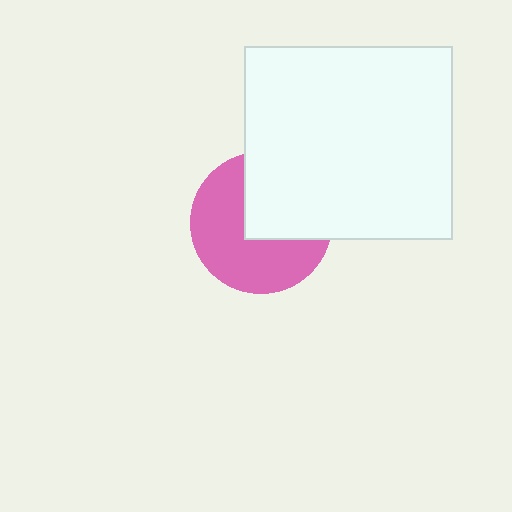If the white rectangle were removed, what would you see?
You would see the complete pink circle.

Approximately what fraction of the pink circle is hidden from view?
Roughly 42% of the pink circle is hidden behind the white rectangle.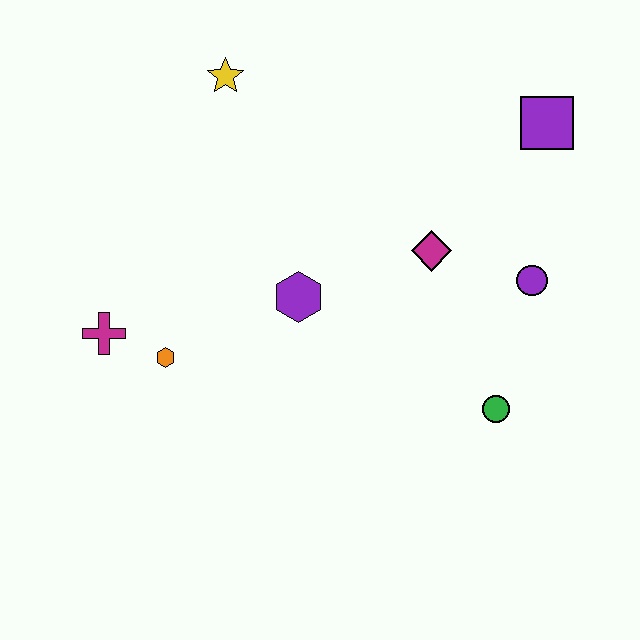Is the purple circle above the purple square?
No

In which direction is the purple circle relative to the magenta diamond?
The purple circle is to the right of the magenta diamond.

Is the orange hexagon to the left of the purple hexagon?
Yes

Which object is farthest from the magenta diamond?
The magenta cross is farthest from the magenta diamond.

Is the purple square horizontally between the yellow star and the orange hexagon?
No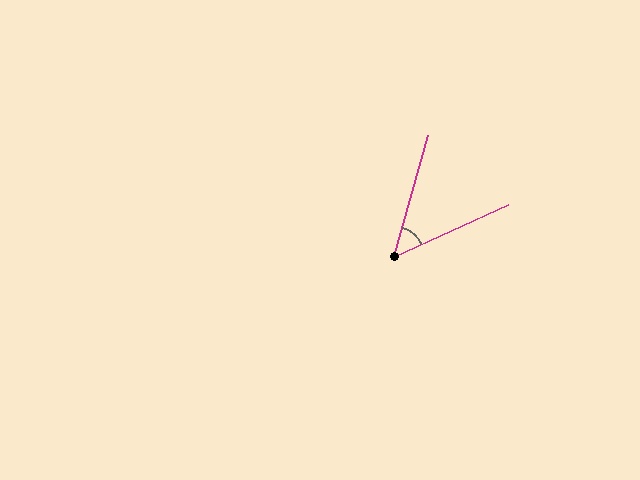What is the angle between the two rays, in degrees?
Approximately 49 degrees.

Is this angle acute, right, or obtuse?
It is acute.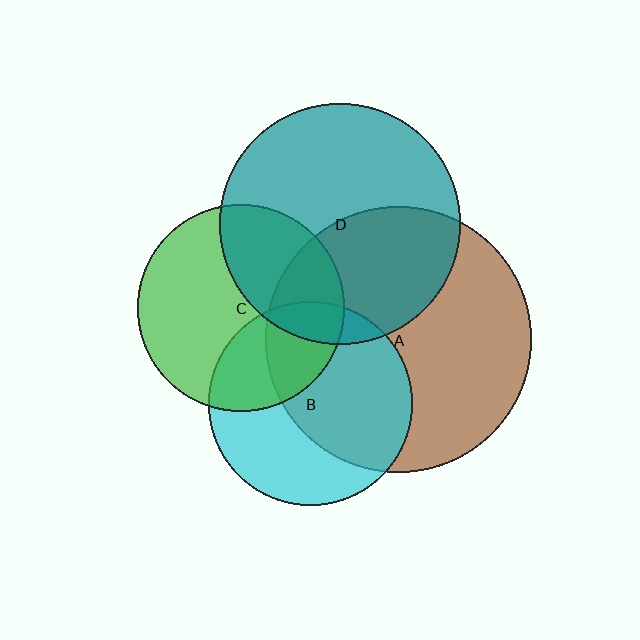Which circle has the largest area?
Circle A (brown).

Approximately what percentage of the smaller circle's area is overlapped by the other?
Approximately 30%.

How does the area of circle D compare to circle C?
Approximately 1.4 times.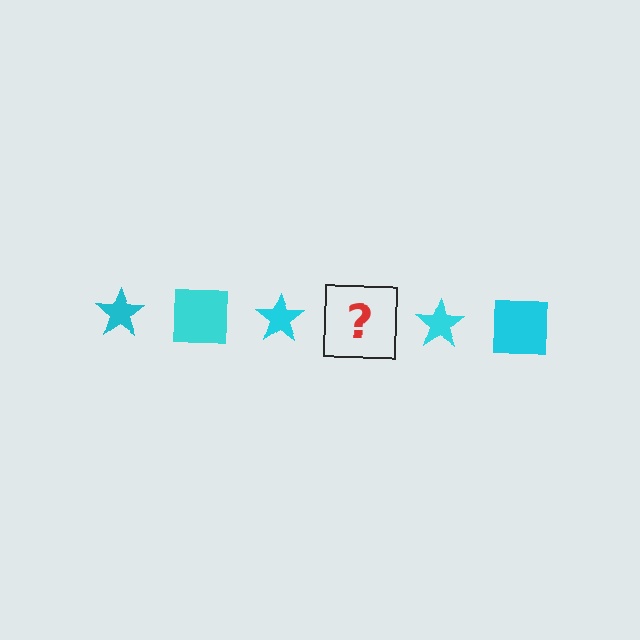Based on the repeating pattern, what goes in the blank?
The blank should be a cyan square.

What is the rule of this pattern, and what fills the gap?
The rule is that the pattern cycles through star, square shapes in cyan. The gap should be filled with a cyan square.